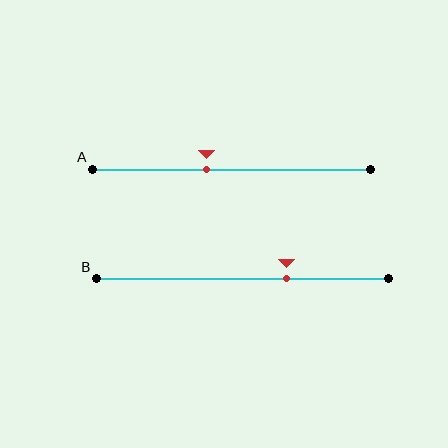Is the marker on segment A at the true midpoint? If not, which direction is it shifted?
No, the marker on segment A is shifted to the left by about 9% of the segment length.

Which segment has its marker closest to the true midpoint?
Segment A has its marker closest to the true midpoint.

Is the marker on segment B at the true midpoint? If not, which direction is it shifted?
No, the marker on segment B is shifted to the right by about 15% of the segment length.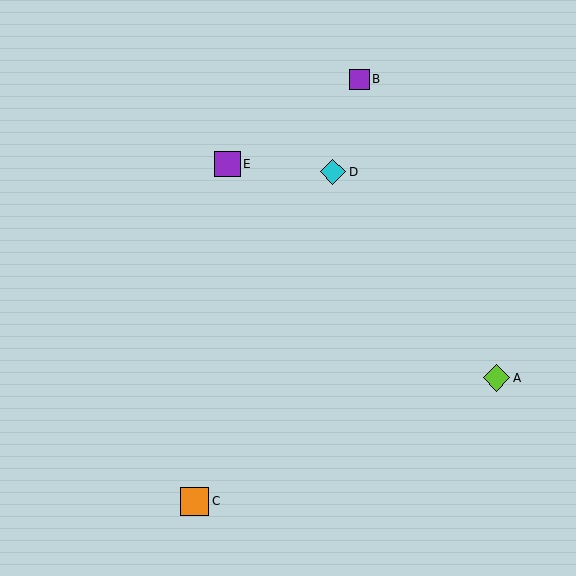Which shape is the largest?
The orange square (labeled C) is the largest.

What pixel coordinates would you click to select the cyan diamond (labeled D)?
Click at (333, 172) to select the cyan diamond D.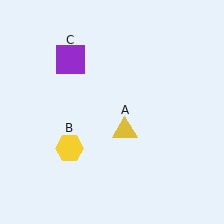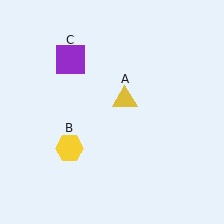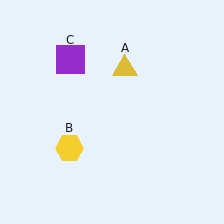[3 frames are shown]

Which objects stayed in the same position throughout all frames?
Yellow hexagon (object B) and purple square (object C) remained stationary.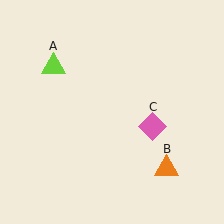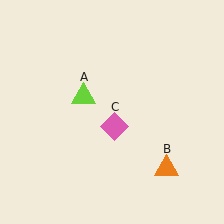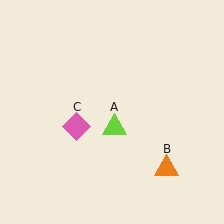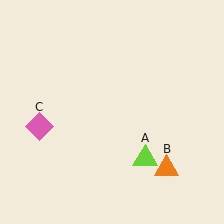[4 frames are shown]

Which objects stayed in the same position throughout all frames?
Orange triangle (object B) remained stationary.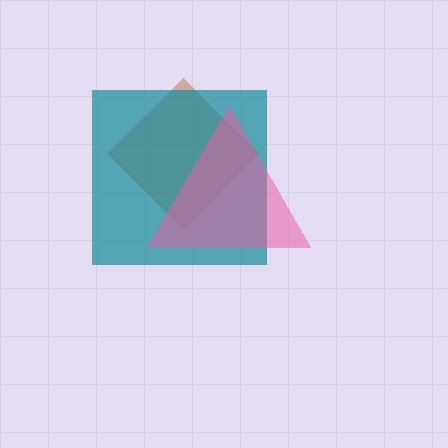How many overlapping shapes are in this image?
There are 3 overlapping shapes in the image.